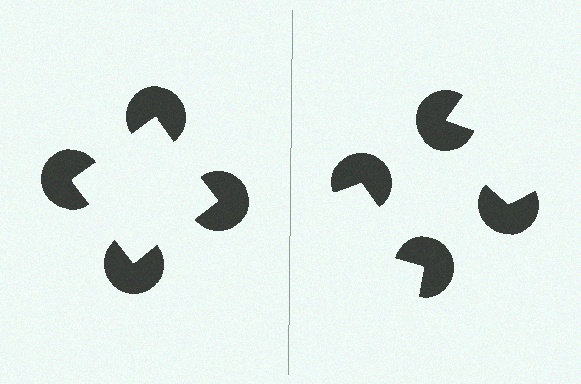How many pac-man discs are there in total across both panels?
8 — 4 on each side.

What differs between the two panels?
The pac-man discs are positioned identically on both sides; only the wedge orientations differ. On the left they align to a square; on the right they are misaligned.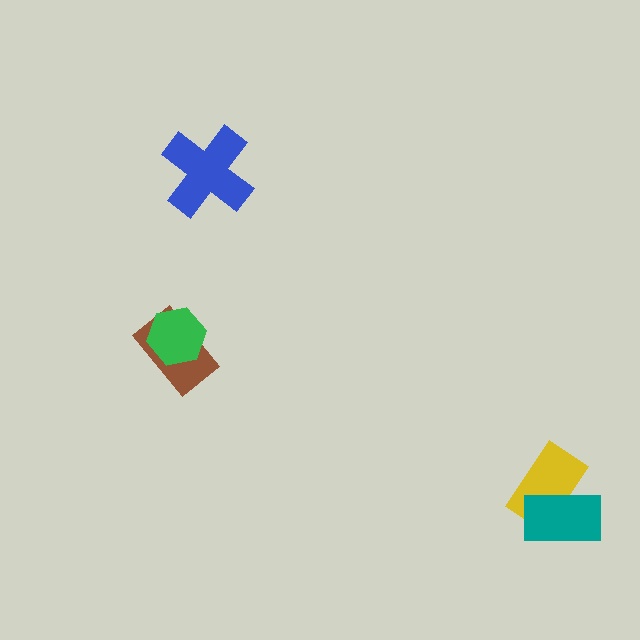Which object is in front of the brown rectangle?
The green hexagon is in front of the brown rectangle.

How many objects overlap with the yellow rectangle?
1 object overlaps with the yellow rectangle.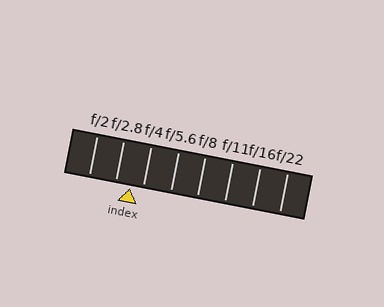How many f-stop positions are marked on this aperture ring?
There are 8 f-stop positions marked.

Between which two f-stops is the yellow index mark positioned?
The index mark is between f/2.8 and f/4.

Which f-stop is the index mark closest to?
The index mark is closest to f/4.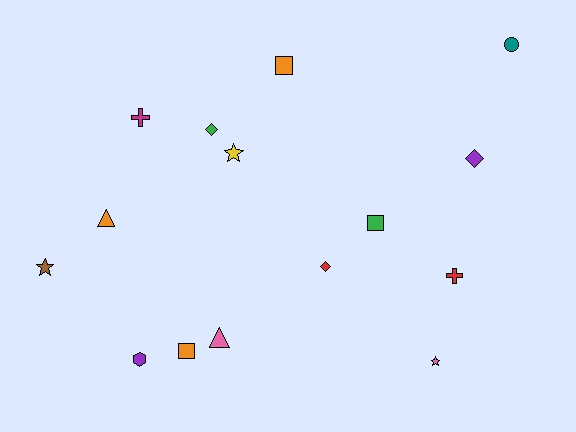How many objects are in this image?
There are 15 objects.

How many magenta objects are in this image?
There is 1 magenta object.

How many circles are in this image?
There is 1 circle.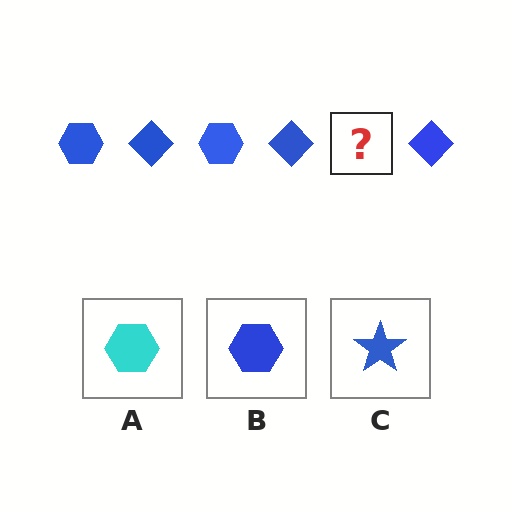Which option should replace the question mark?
Option B.